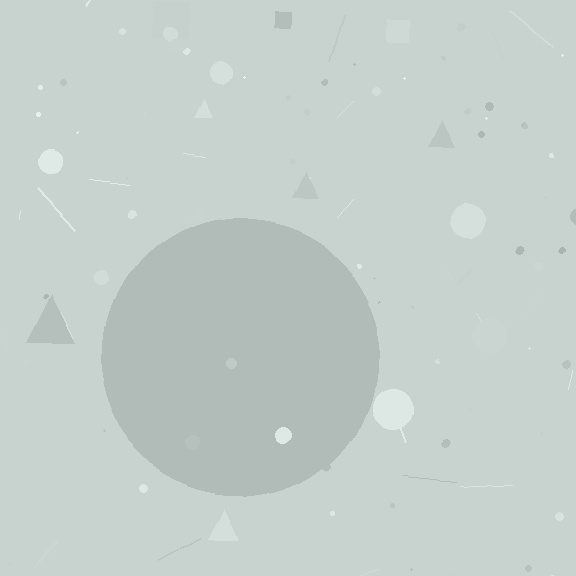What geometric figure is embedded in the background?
A circle is embedded in the background.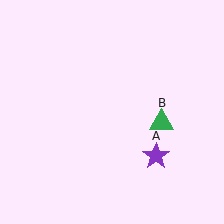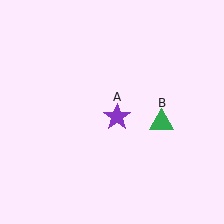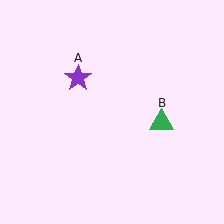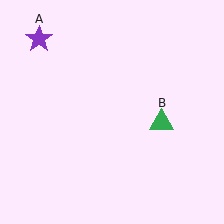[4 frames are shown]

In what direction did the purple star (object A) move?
The purple star (object A) moved up and to the left.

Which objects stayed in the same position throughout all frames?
Green triangle (object B) remained stationary.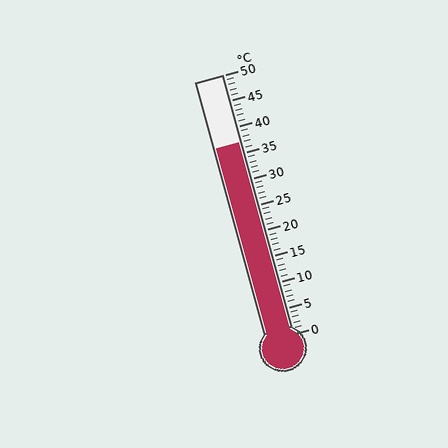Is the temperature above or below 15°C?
The temperature is above 15°C.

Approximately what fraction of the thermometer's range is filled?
The thermometer is filled to approximately 75% of its range.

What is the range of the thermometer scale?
The thermometer scale ranges from 0°C to 50°C.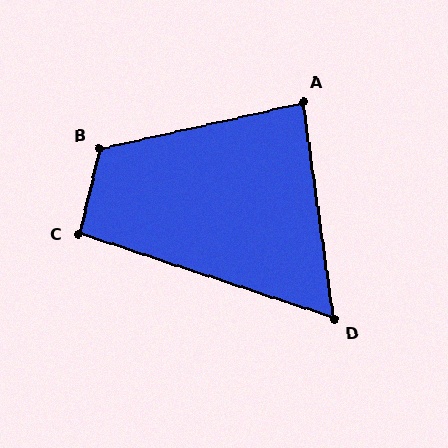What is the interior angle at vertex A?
Approximately 85 degrees (approximately right).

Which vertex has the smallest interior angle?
D, at approximately 64 degrees.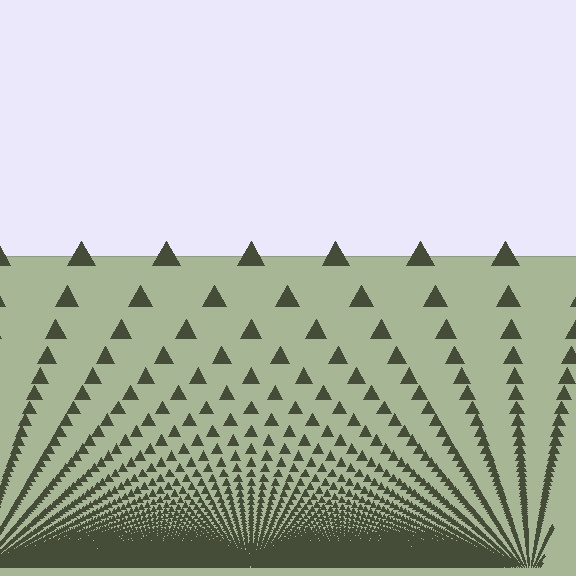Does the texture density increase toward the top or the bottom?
Density increases toward the bottom.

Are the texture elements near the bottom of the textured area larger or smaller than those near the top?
Smaller. The gradient is inverted — elements near the bottom are smaller and denser.